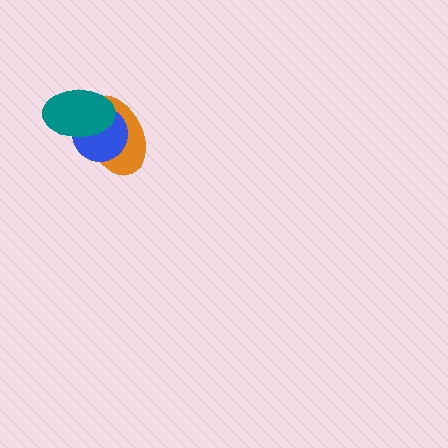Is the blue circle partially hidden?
Yes, it is partially covered by another shape.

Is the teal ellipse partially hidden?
No, no other shape covers it.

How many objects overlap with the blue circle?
2 objects overlap with the blue circle.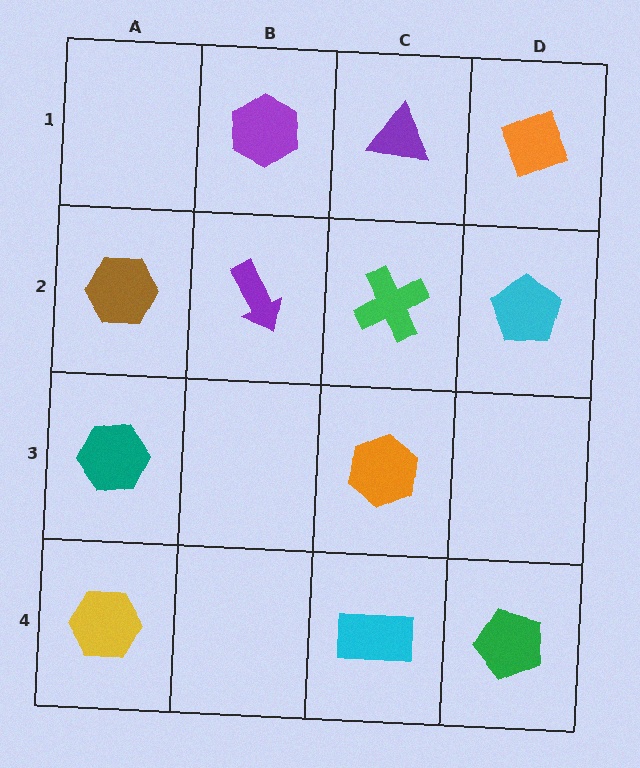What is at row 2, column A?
A brown hexagon.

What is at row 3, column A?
A teal hexagon.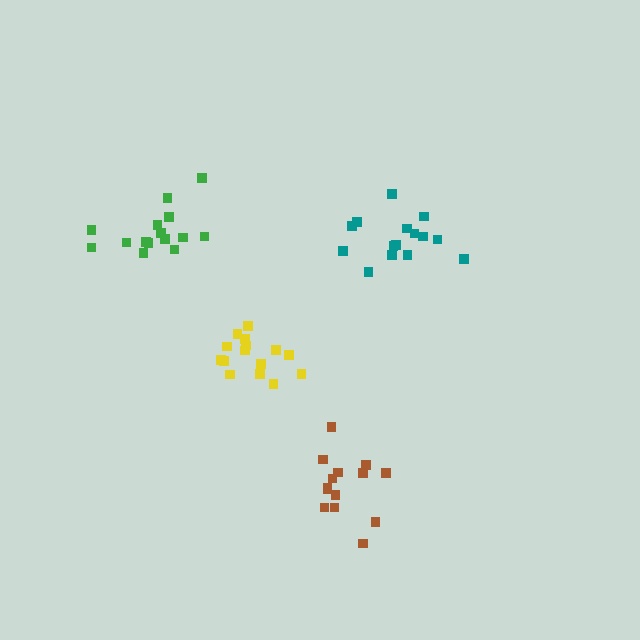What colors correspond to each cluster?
The clusters are colored: yellow, brown, teal, green.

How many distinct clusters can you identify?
There are 4 distinct clusters.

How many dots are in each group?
Group 1: 15 dots, Group 2: 14 dots, Group 3: 15 dots, Group 4: 16 dots (60 total).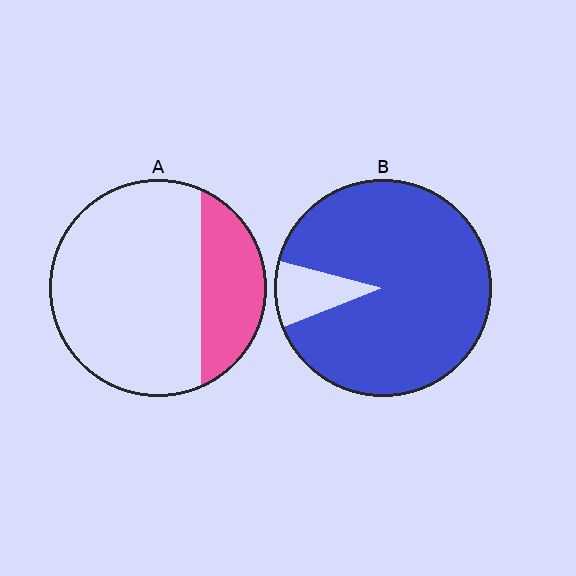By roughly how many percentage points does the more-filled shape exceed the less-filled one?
By roughly 65 percentage points (B over A).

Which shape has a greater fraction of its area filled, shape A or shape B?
Shape B.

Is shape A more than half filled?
No.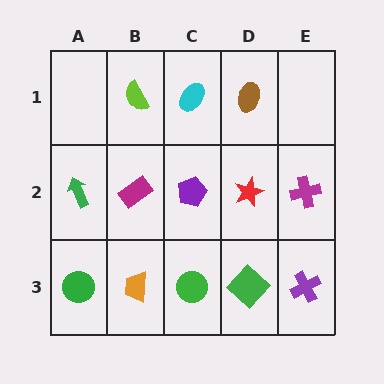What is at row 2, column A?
A green arrow.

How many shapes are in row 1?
3 shapes.